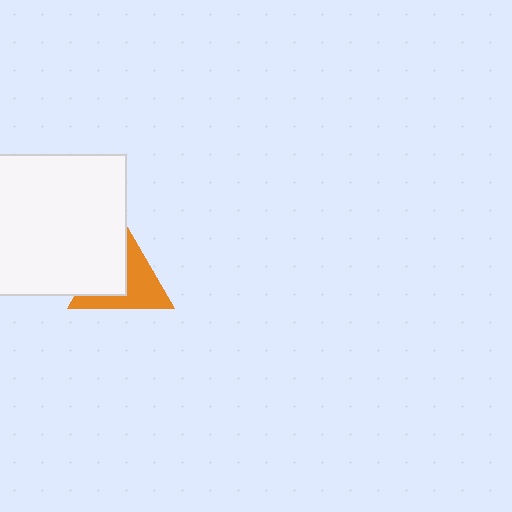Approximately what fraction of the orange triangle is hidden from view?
Roughly 46% of the orange triangle is hidden behind the white square.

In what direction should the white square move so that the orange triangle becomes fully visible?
The white square should move left. That is the shortest direction to clear the overlap and leave the orange triangle fully visible.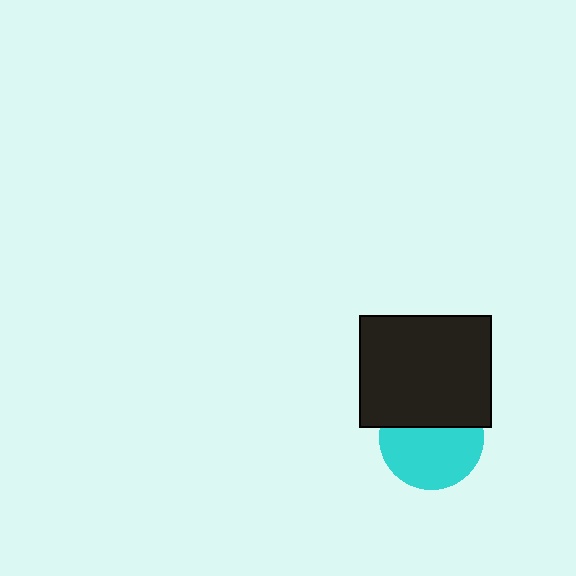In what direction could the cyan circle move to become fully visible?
The cyan circle could move down. That would shift it out from behind the black rectangle entirely.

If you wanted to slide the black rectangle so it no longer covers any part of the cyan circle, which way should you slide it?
Slide it up — that is the most direct way to separate the two shapes.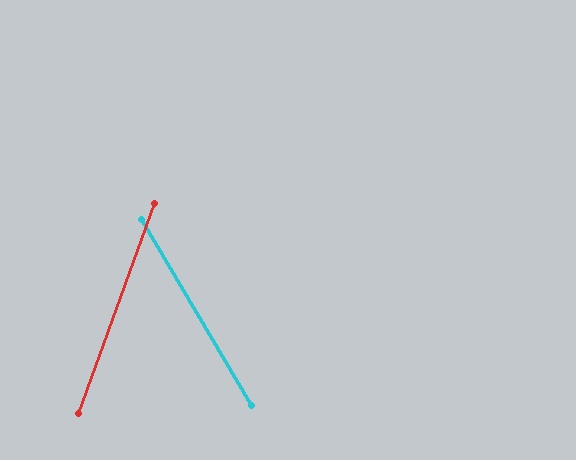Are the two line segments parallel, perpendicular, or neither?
Neither parallel nor perpendicular — they differ by about 51°.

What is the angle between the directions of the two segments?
Approximately 51 degrees.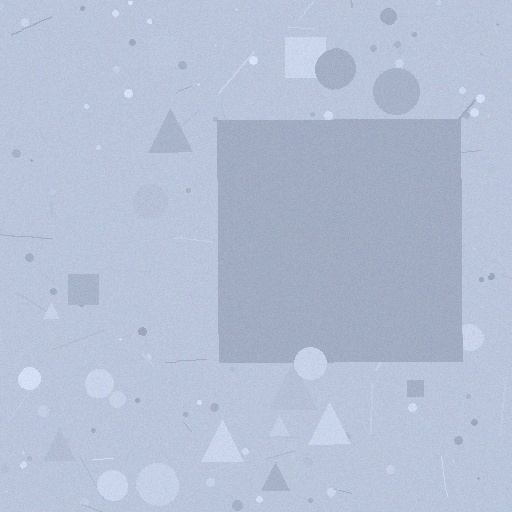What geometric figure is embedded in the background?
A square is embedded in the background.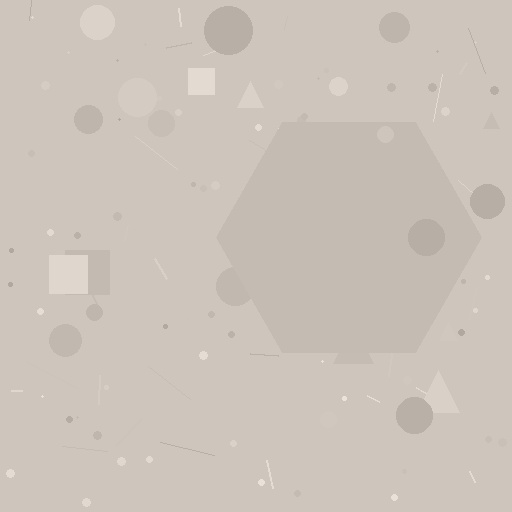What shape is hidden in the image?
A hexagon is hidden in the image.